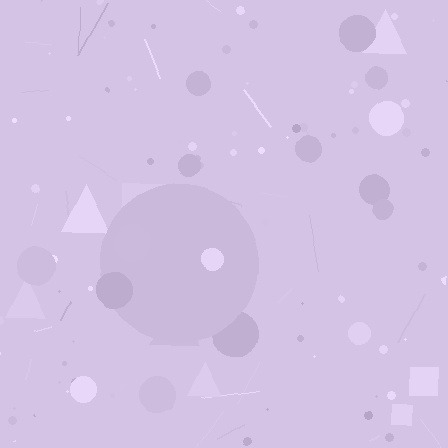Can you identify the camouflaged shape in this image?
The camouflaged shape is a circle.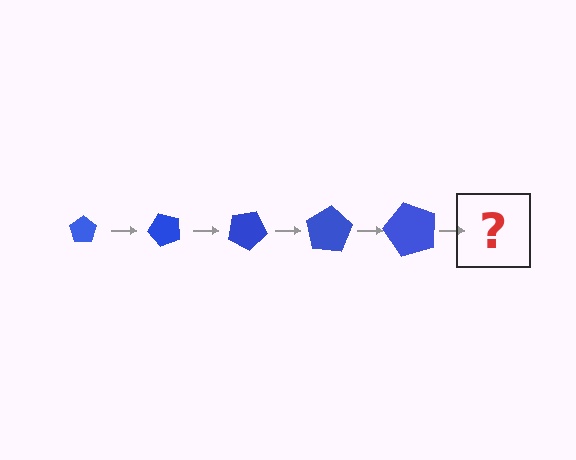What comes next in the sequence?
The next element should be a pentagon, larger than the previous one and rotated 250 degrees from the start.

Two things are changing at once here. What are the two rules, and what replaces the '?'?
The two rules are that the pentagon grows larger each step and it rotates 50 degrees each step. The '?' should be a pentagon, larger than the previous one and rotated 250 degrees from the start.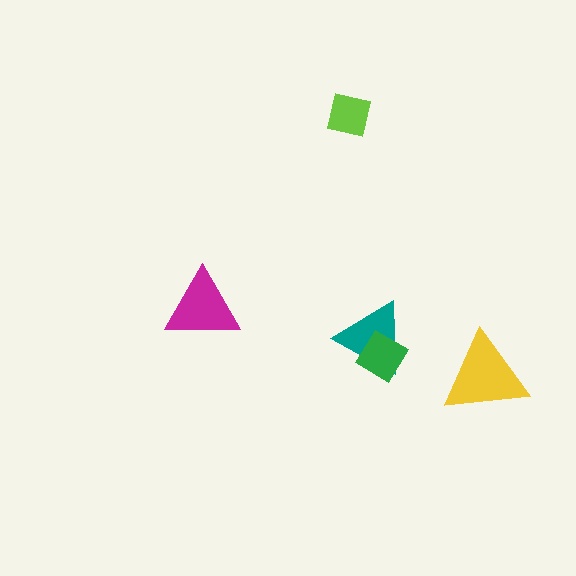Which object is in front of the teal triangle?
The green diamond is in front of the teal triangle.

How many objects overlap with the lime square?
0 objects overlap with the lime square.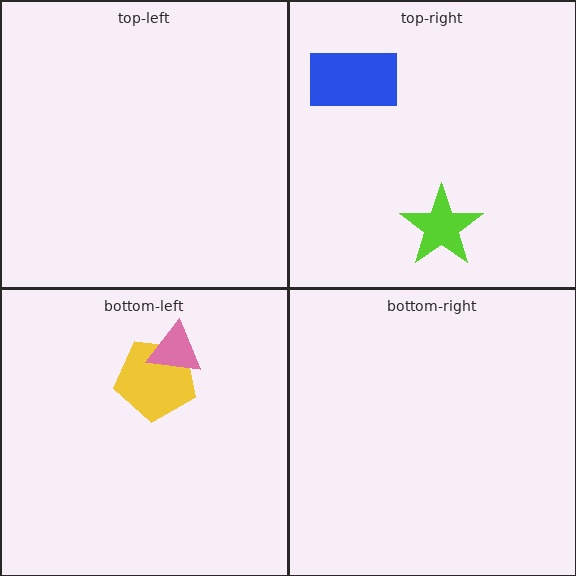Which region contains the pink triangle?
The bottom-left region.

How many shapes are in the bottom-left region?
2.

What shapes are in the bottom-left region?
The yellow pentagon, the pink triangle.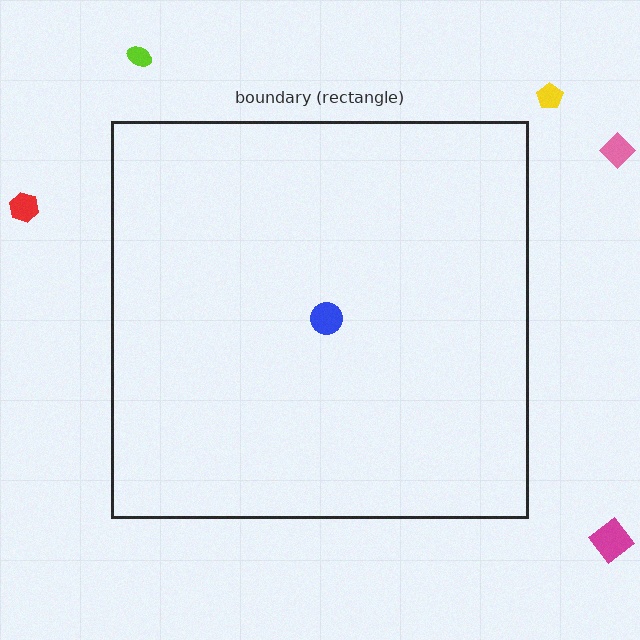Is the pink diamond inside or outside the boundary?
Outside.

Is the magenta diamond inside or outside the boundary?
Outside.